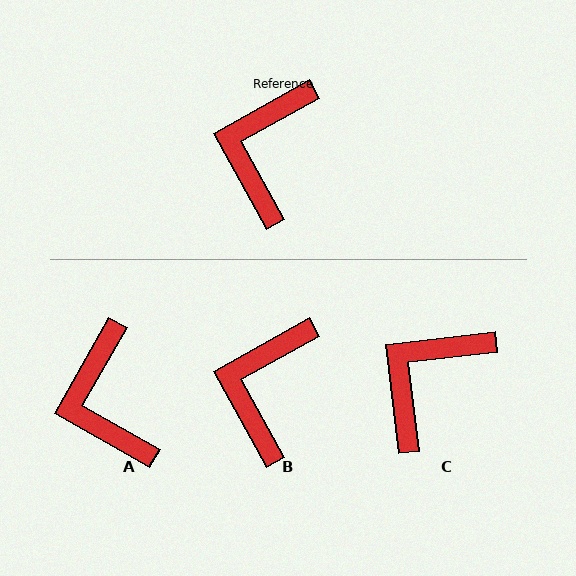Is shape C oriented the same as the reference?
No, it is off by about 22 degrees.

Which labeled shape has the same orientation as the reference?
B.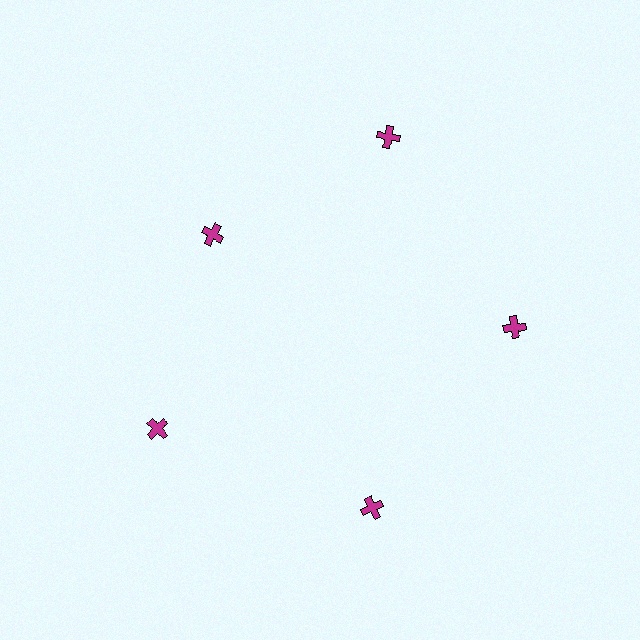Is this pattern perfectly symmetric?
No. The 5 magenta crosses are arranged in a ring, but one element near the 10 o'clock position is pulled inward toward the center, breaking the 5-fold rotational symmetry.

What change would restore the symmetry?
The symmetry would be restored by moving it outward, back onto the ring so that all 5 crosses sit at equal angles and equal distance from the center.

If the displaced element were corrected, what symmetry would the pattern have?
It would have 5-fold rotational symmetry — the pattern would map onto itself every 72 degrees.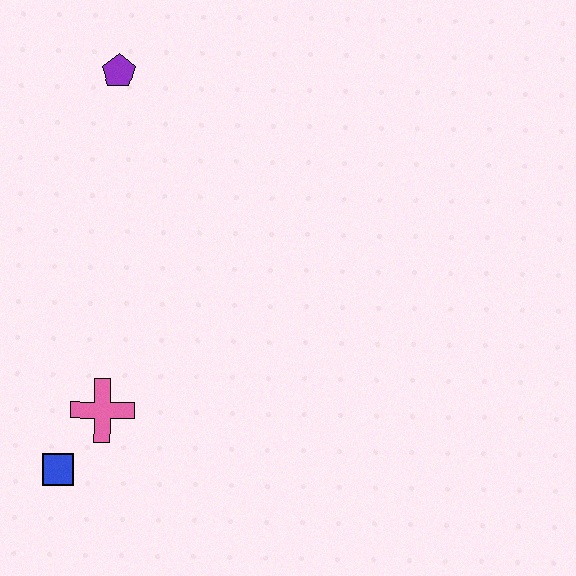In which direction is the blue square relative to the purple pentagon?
The blue square is below the purple pentagon.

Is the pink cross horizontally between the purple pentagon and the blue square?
Yes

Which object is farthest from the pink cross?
The purple pentagon is farthest from the pink cross.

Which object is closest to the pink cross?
The blue square is closest to the pink cross.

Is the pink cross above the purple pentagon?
No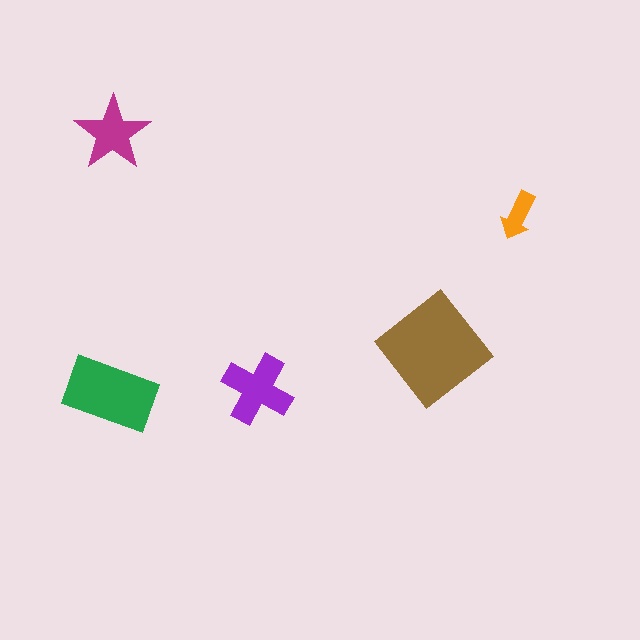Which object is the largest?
The brown diamond.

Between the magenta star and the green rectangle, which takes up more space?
The green rectangle.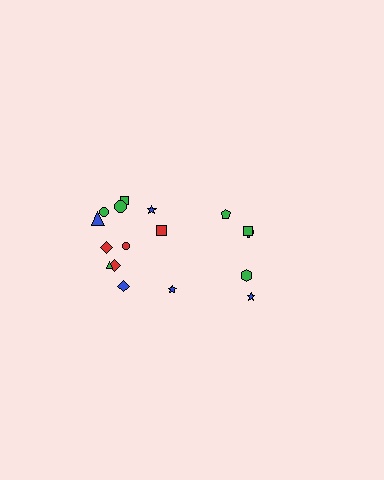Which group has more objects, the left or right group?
The left group.